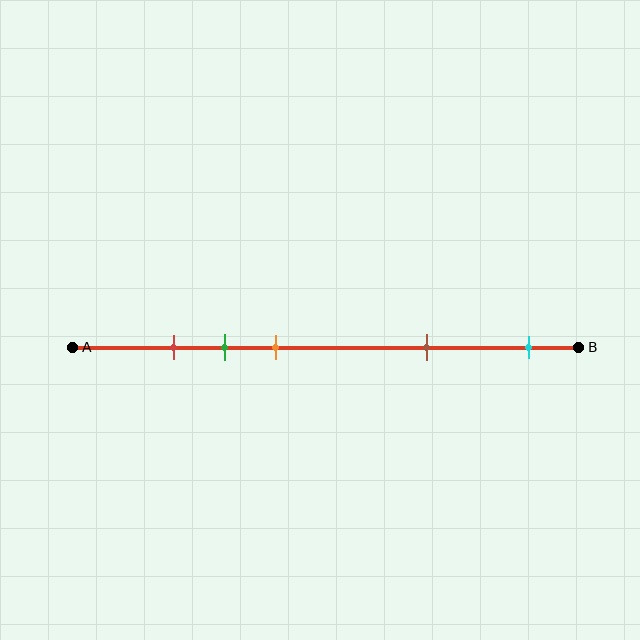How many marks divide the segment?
There are 5 marks dividing the segment.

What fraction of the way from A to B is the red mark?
The red mark is approximately 20% (0.2) of the way from A to B.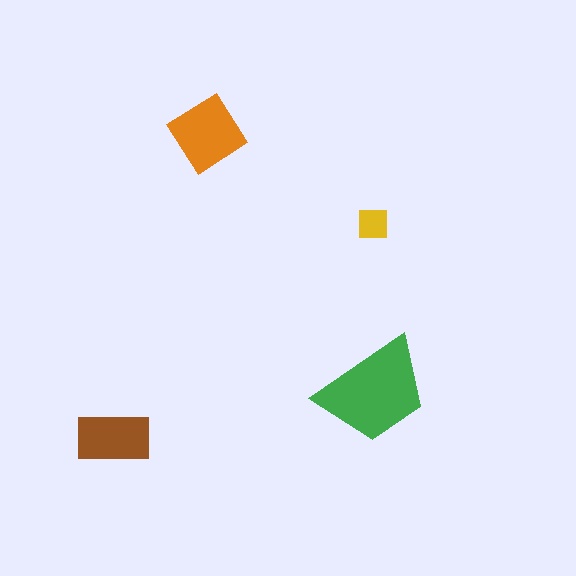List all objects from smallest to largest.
The yellow square, the brown rectangle, the orange diamond, the green trapezoid.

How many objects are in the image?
There are 4 objects in the image.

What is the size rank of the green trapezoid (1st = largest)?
1st.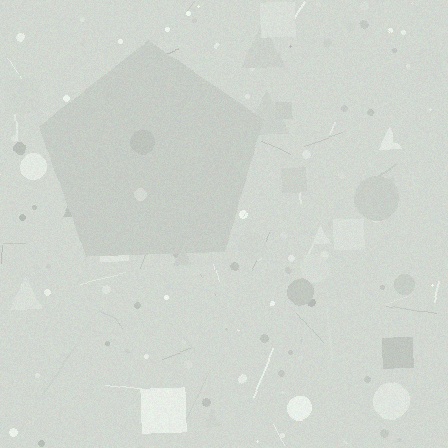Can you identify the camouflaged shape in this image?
The camouflaged shape is a pentagon.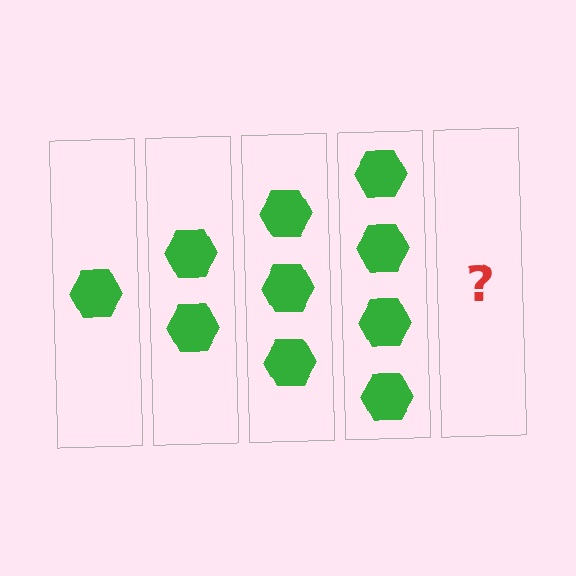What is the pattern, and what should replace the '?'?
The pattern is that each step adds one more hexagon. The '?' should be 5 hexagons.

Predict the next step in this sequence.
The next step is 5 hexagons.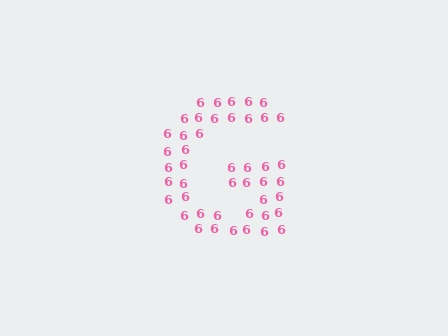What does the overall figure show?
The overall figure shows the letter G.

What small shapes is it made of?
It is made of small digit 6's.